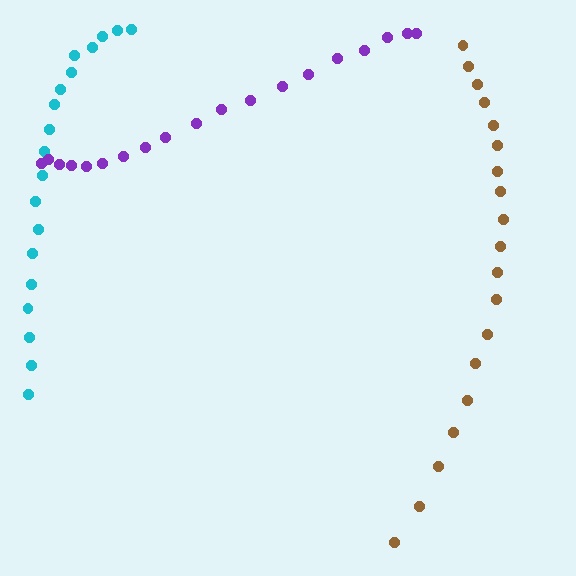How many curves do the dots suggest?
There are 3 distinct paths.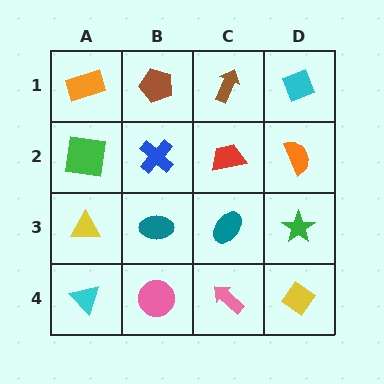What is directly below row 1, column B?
A blue cross.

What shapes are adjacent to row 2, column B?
A brown pentagon (row 1, column B), a teal ellipse (row 3, column B), a green square (row 2, column A), a red trapezoid (row 2, column C).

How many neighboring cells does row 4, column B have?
3.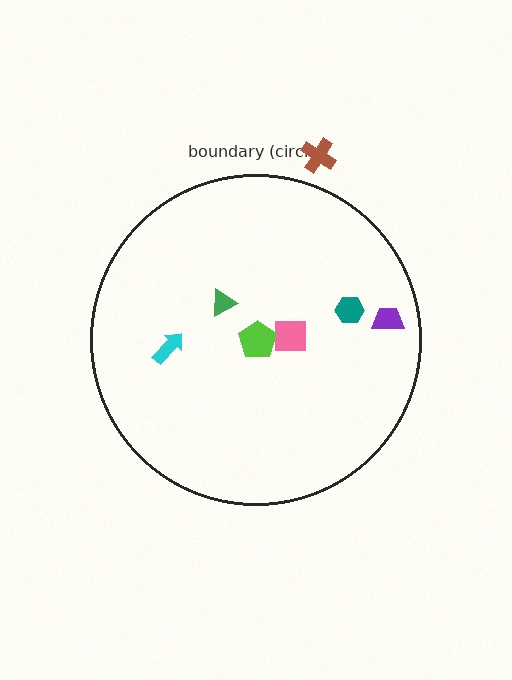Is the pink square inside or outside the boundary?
Inside.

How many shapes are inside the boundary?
6 inside, 1 outside.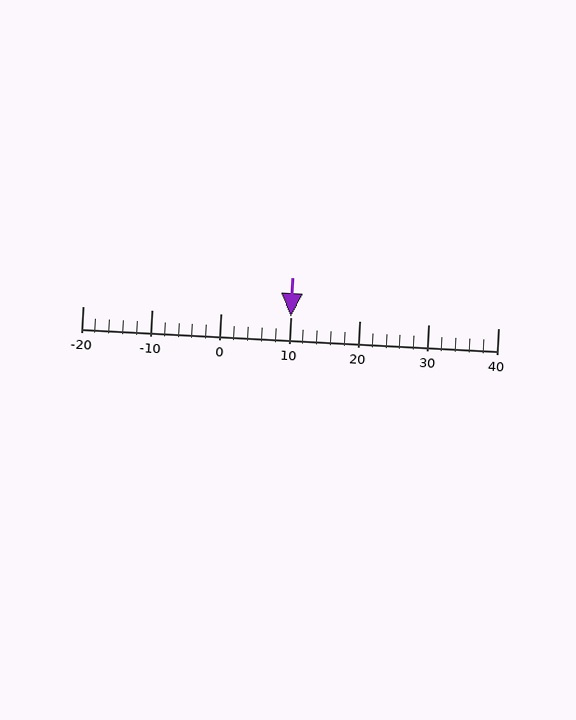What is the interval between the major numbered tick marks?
The major tick marks are spaced 10 units apart.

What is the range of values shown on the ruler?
The ruler shows values from -20 to 40.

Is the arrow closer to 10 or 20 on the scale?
The arrow is closer to 10.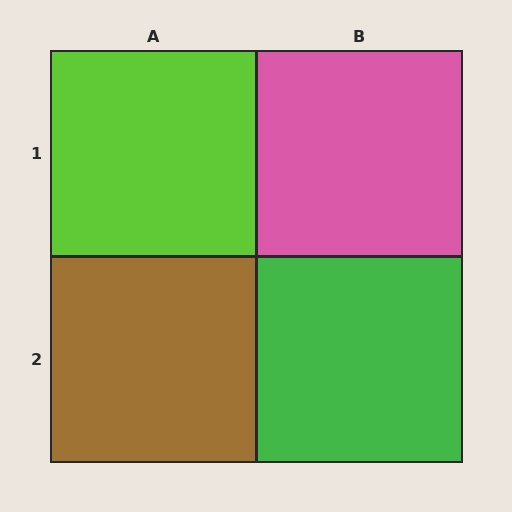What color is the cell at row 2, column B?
Green.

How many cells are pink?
1 cell is pink.